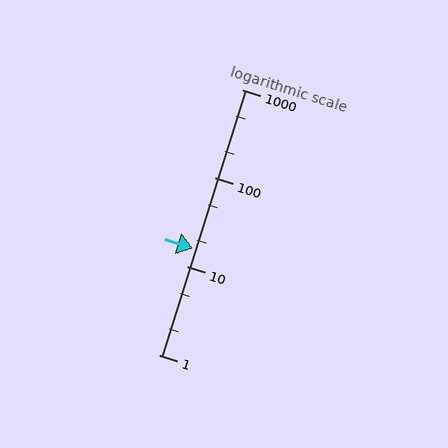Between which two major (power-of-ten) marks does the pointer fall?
The pointer is between 10 and 100.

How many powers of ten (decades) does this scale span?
The scale spans 3 decades, from 1 to 1000.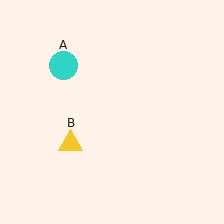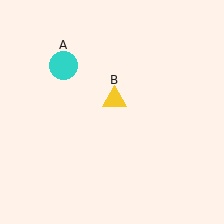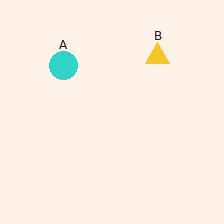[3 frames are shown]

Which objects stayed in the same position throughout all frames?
Cyan circle (object A) remained stationary.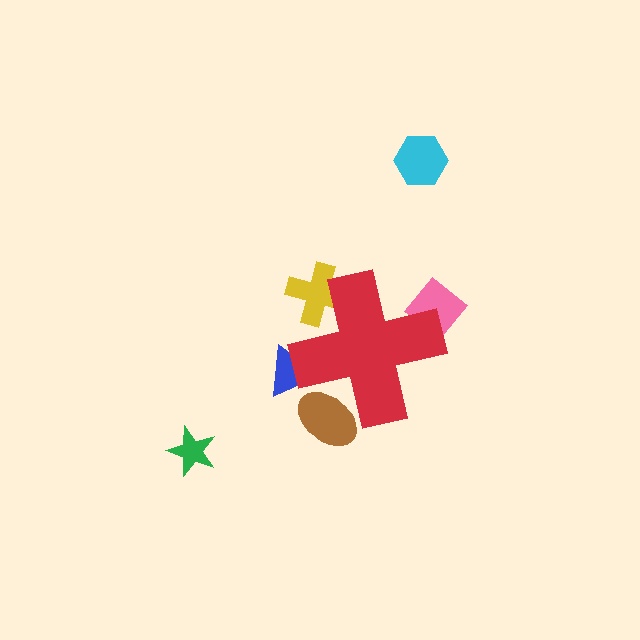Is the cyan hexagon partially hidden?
No, the cyan hexagon is fully visible.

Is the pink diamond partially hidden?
Yes, the pink diamond is partially hidden behind the red cross.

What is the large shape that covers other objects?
A red cross.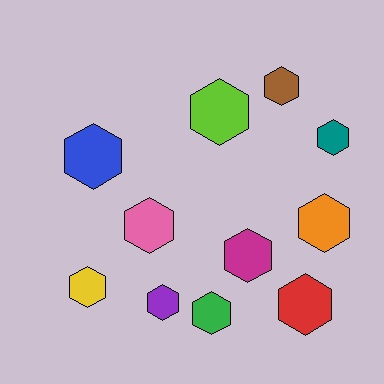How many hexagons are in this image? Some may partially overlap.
There are 11 hexagons.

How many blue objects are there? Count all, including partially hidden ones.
There is 1 blue object.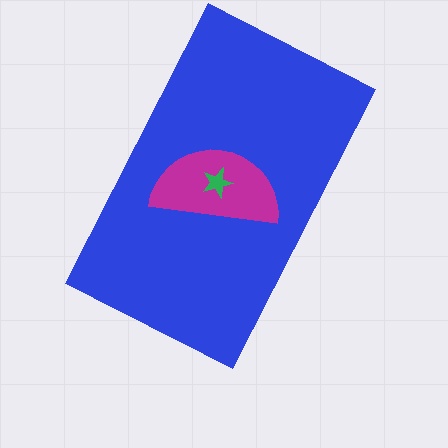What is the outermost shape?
The blue rectangle.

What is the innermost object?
The green star.